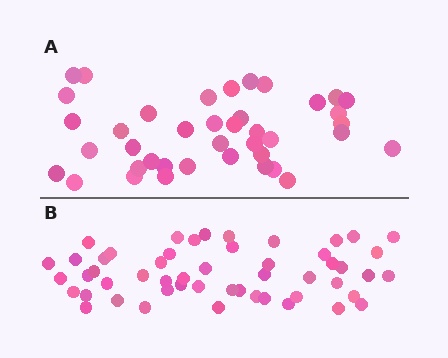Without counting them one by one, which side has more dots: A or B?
Region B (the bottom region) has more dots.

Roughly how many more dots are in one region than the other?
Region B has roughly 12 or so more dots than region A.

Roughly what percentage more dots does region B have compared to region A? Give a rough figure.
About 30% more.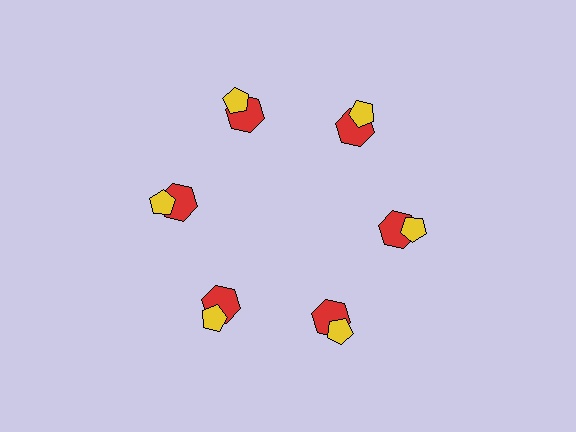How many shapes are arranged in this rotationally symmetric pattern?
There are 12 shapes, arranged in 6 groups of 2.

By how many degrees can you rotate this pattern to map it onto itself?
The pattern maps onto itself every 60 degrees of rotation.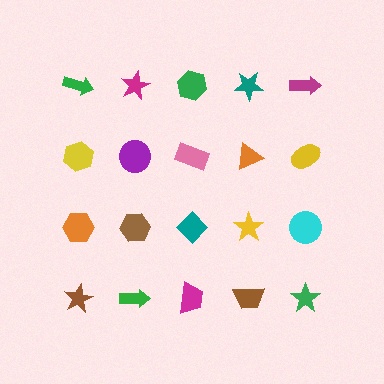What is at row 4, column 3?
A magenta trapezoid.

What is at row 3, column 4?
A yellow star.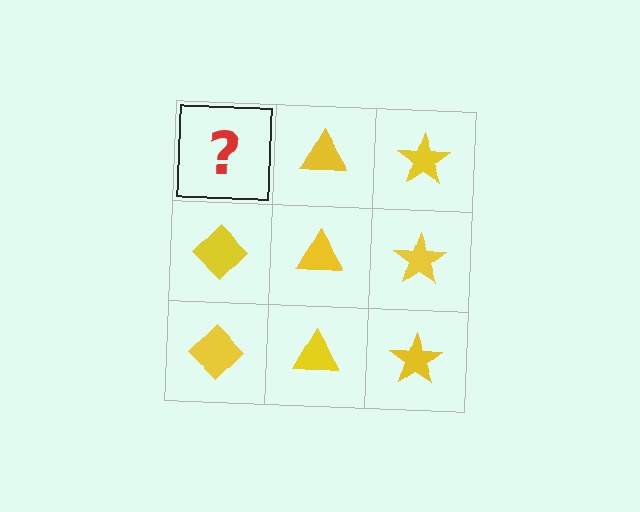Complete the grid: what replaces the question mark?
The question mark should be replaced with a yellow diamond.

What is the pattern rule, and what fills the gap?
The rule is that each column has a consistent shape. The gap should be filled with a yellow diamond.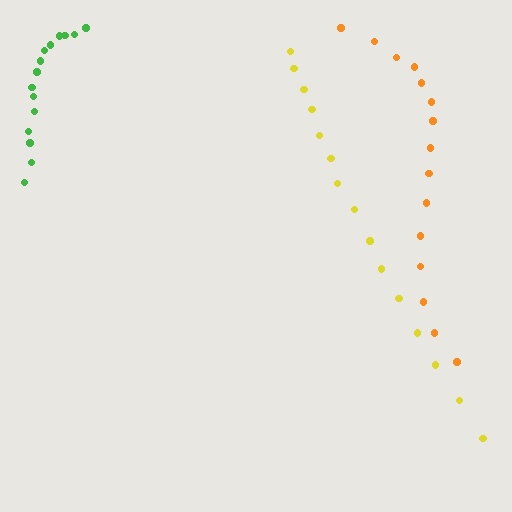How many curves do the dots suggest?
There are 3 distinct paths.